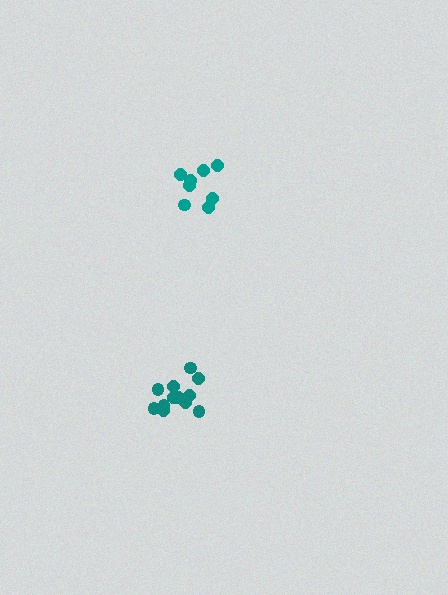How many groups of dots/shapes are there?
There are 2 groups.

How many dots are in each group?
Group 1: 12 dots, Group 2: 8 dots (20 total).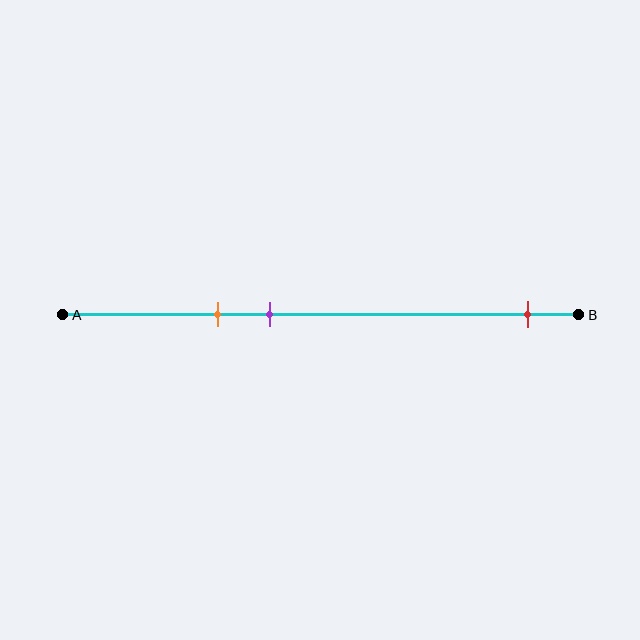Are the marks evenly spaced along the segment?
No, the marks are not evenly spaced.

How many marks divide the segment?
There are 3 marks dividing the segment.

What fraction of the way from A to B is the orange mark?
The orange mark is approximately 30% (0.3) of the way from A to B.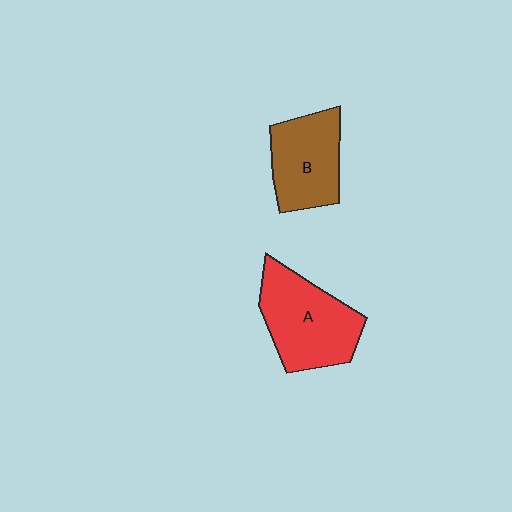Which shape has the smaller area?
Shape B (brown).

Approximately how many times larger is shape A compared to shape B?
Approximately 1.2 times.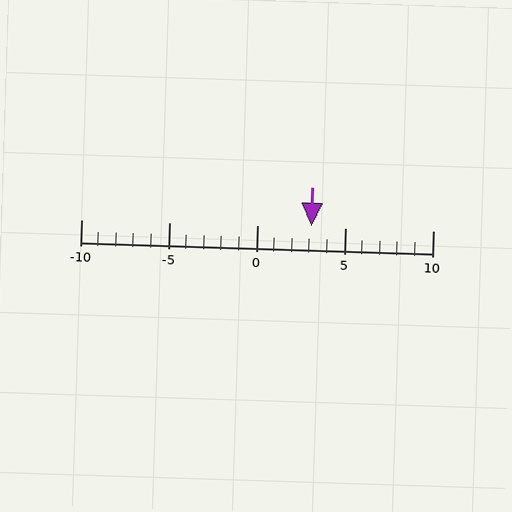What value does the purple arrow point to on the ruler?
The purple arrow points to approximately 3.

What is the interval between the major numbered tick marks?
The major tick marks are spaced 5 units apart.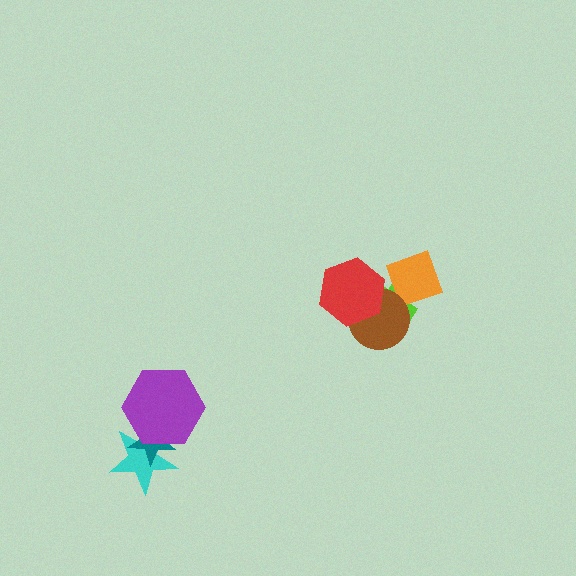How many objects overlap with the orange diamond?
2 objects overlap with the orange diamond.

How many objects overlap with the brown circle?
3 objects overlap with the brown circle.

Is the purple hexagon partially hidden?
No, no other shape covers it.